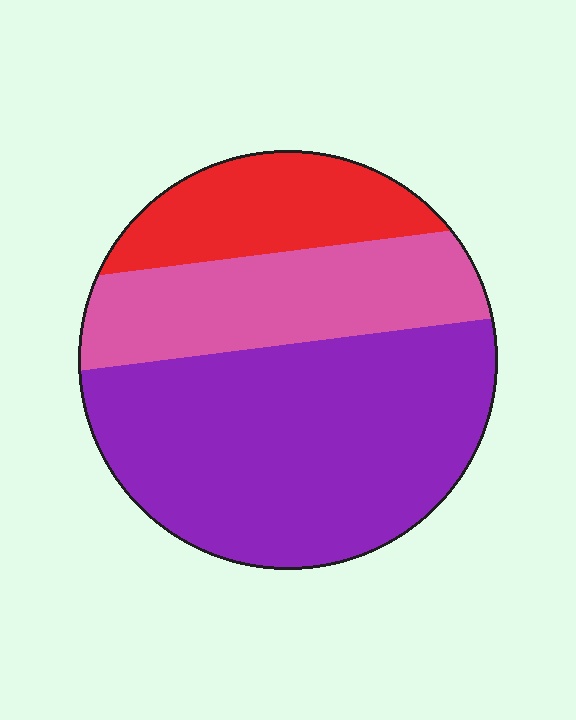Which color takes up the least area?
Red, at roughly 20%.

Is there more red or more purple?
Purple.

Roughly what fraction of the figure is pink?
Pink covers about 25% of the figure.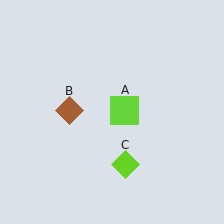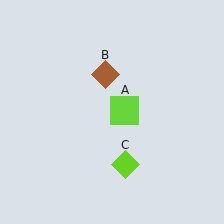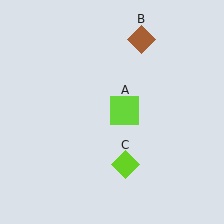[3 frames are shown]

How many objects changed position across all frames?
1 object changed position: brown diamond (object B).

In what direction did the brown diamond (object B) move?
The brown diamond (object B) moved up and to the right.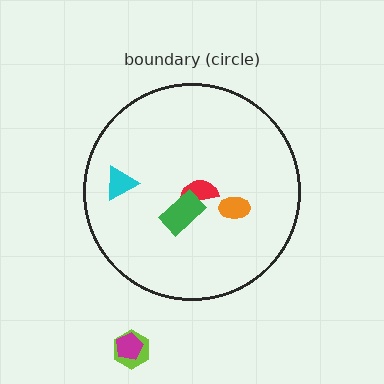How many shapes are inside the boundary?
4 inside, 2 outside.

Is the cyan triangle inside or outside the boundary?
Inside.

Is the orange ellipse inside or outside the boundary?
Inside.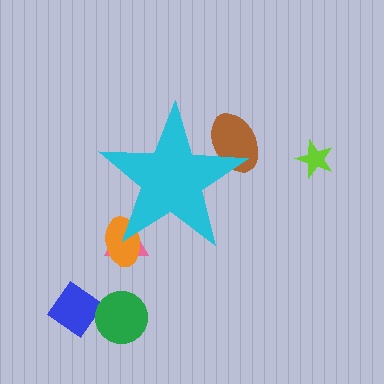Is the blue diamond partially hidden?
No, the blue diamond is fully visible.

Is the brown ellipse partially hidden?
Yes, the brown ellipse is partially hidden behind the cyan star.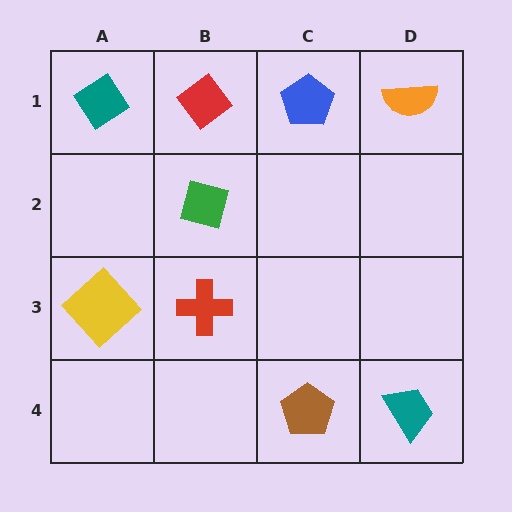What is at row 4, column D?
A teal trapezoid.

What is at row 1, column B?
A red diamond.